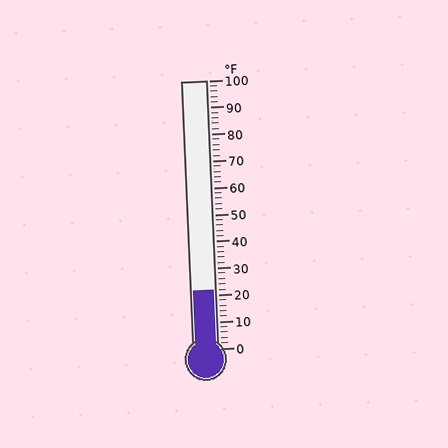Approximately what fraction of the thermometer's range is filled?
The thermometer is filled to approximately 20% of its range.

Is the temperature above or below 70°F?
The temperature is below 70°F.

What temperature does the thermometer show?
The thermometer shows approximately 22°F.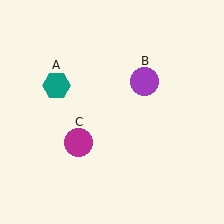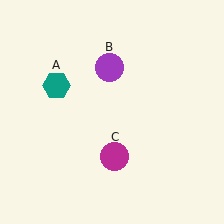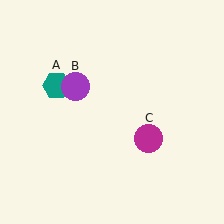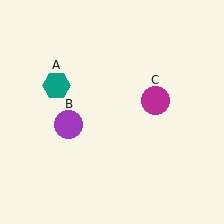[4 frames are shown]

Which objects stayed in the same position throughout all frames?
Teal hexagon (object A) remained stationary.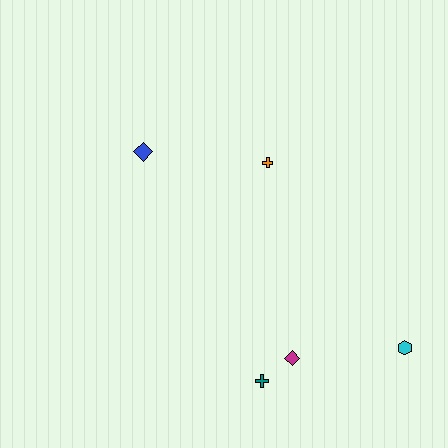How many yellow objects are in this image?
There are no yellow objects.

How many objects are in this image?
There are 5 objects.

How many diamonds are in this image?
There are 2 diamonds.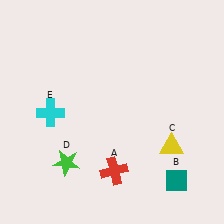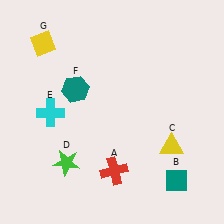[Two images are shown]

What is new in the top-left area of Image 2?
A yellow diamond (G) was added in the top-left area of Image 2.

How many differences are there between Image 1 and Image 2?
There are 2 differences between the two images.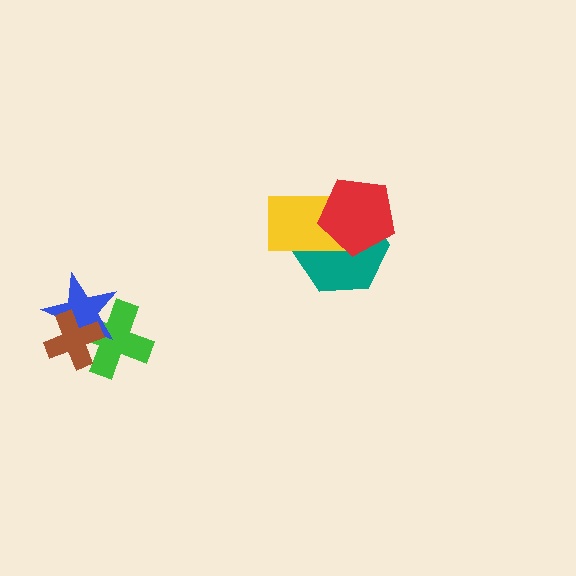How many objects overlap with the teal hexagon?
2 objects overlap with the teal hexagon.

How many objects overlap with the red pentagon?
2 objects overlap with the red pentagon.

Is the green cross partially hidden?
Yes, it is partially covered by another shape.